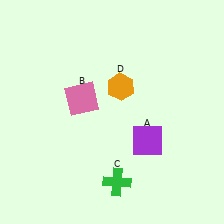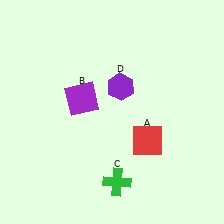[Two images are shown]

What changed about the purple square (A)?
In Image 1, A is purple. In Image 2, it changed to red.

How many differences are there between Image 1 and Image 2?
There are 3 differences between the two images.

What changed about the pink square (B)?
In Image 1, B is pink. In Image 2, it changed to purple.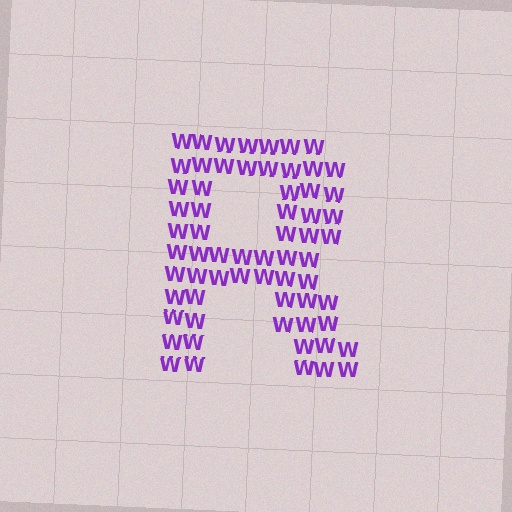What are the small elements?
The small elements are letter W's.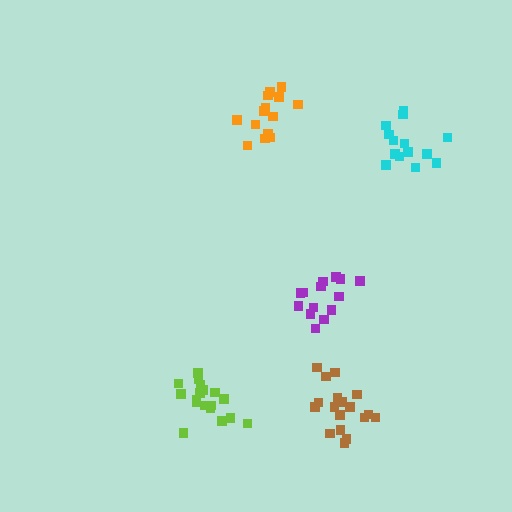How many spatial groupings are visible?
There are 5 spatial groupings.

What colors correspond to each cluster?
The clusters are colored: brown, orange, lime, purple, cyan.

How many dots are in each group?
Group 1: 18 dots, Group 2: 14 dots, Group 3: 18 dots, Group 4: 14 dots, Group 5: 14 dots (78 total).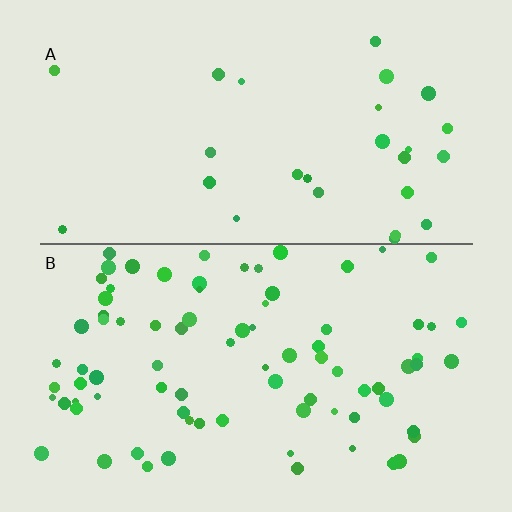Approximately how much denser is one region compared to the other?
Approximately 3.0× — region B over region A.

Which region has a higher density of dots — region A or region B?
B (the bottom).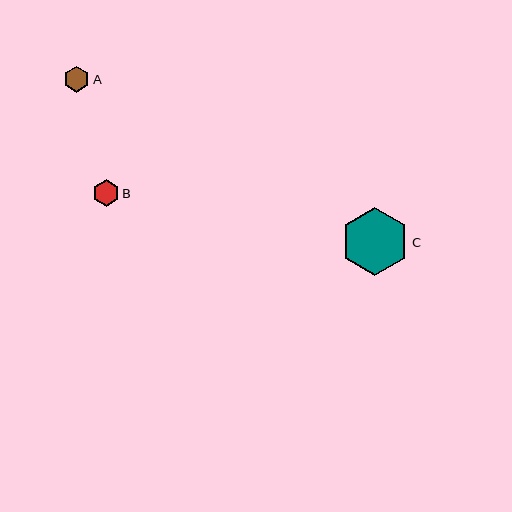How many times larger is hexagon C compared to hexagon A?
Hexagon C is approximately 2.6 times the size of hexagon A.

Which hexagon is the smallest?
Hexagon A is the smallest with a size of approximately 26 pixels.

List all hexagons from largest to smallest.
From largest to smallest: C, B, A.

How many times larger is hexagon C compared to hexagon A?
Hexagon C is approximately 2.6 times the size of hexagon A.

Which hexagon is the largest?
Hexagon C is the largest with a size of approximately 67 pixels.